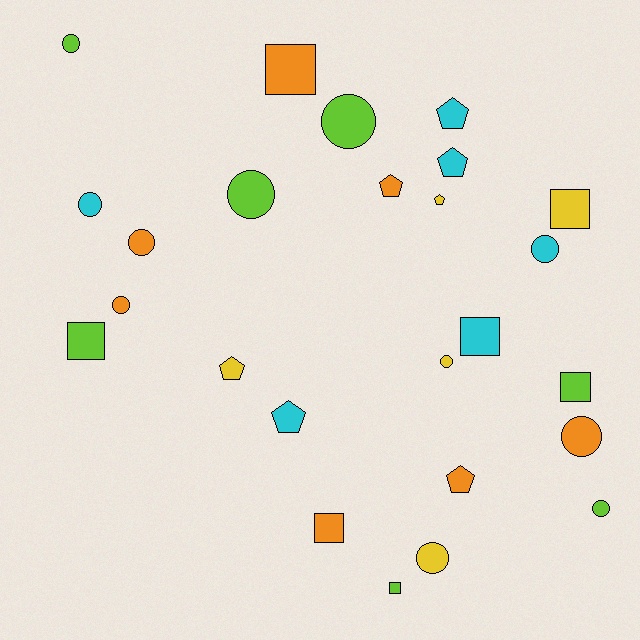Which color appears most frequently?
Orange, with 7 objects.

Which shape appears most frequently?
Circle, with 11 objects.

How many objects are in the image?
There are 25 objects.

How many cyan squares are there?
There is 1 cyan square.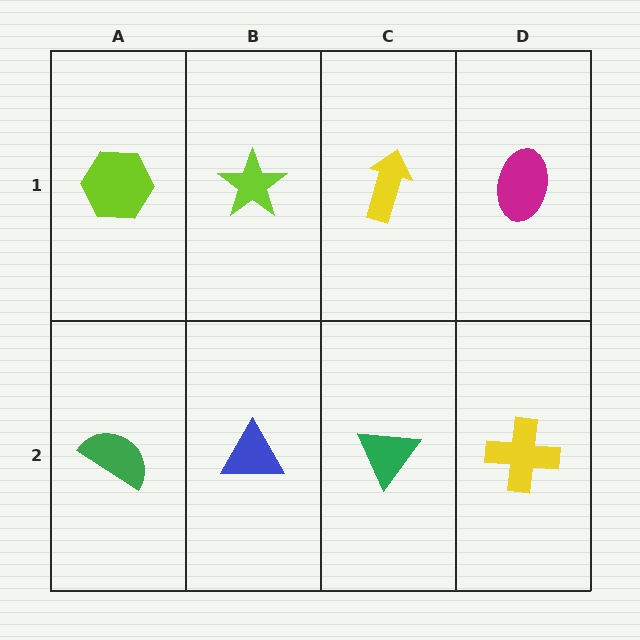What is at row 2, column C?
A green triangle.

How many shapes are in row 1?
4 shapes.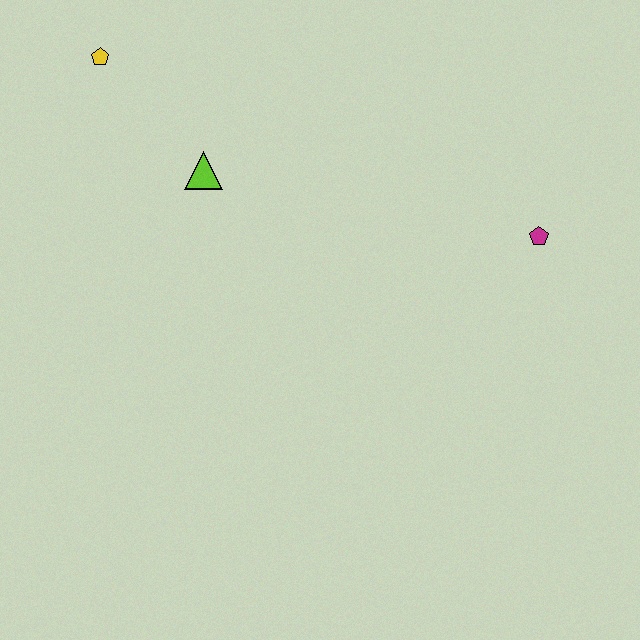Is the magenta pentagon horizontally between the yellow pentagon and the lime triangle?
No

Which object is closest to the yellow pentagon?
The lime triangle is closest to the yellow pentagon.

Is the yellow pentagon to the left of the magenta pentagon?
Yes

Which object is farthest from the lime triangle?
The magenta pentagon is farthest from the lime triangle.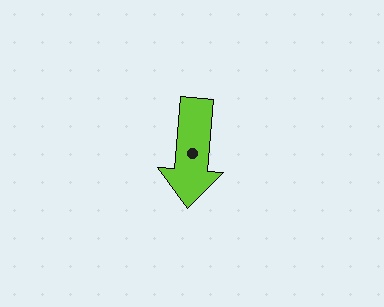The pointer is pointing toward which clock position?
Roughly 6 o'clock.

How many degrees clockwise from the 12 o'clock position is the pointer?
Approximately 185 degrees.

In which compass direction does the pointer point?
South.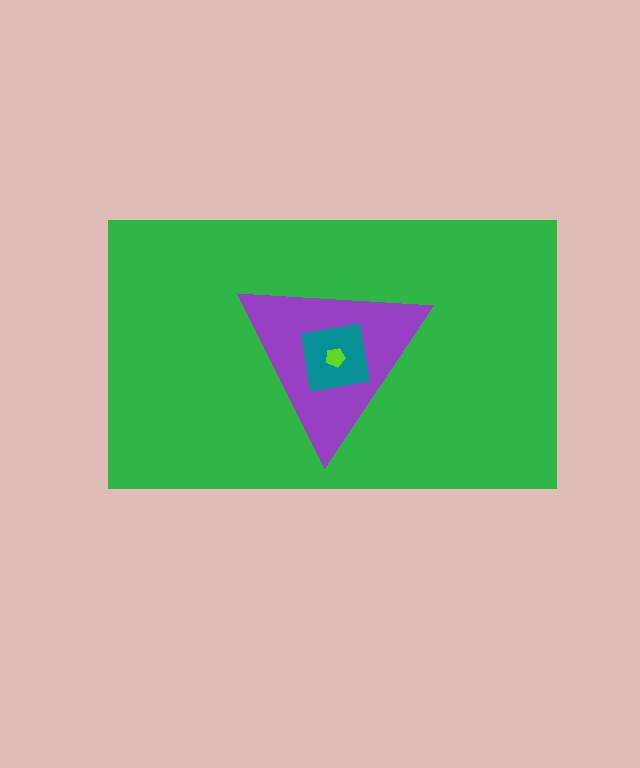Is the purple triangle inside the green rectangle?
Yes.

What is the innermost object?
The lime pentagon.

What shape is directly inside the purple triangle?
The teal square.